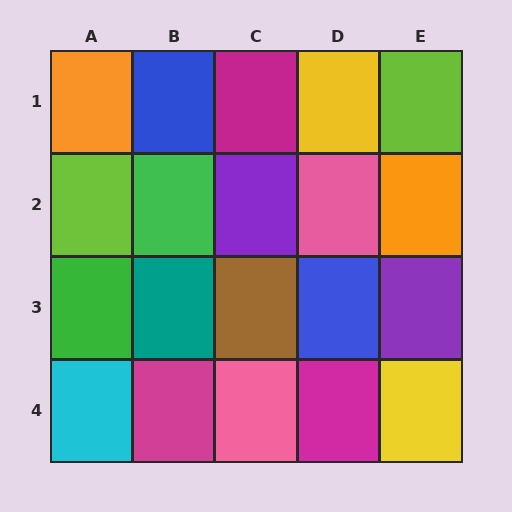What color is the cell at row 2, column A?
Lime.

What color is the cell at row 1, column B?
Blue.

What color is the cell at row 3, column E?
Purple.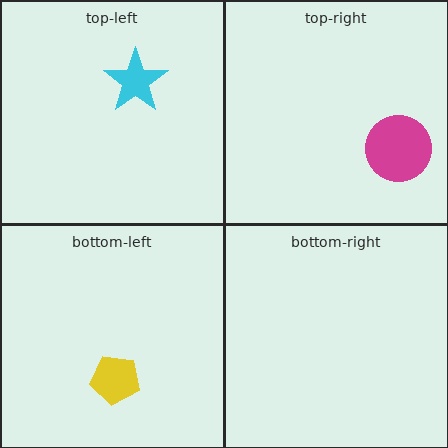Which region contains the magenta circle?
The top-right region.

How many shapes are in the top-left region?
1.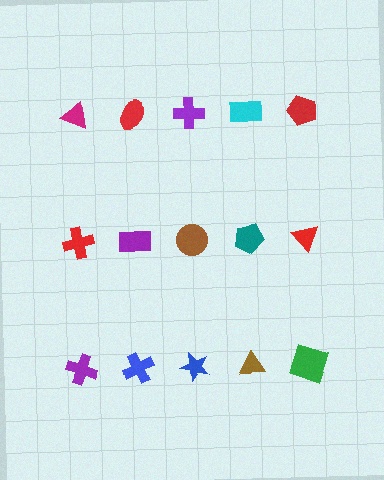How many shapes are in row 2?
5 shapes.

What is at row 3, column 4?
A brown triangle.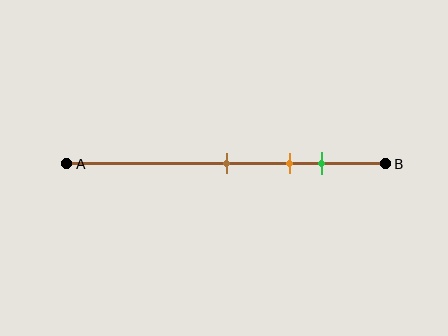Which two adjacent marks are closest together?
The orange and green marks are the closest adjacent pair.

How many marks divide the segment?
There are 3 marks dividing the segment.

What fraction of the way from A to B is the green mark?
The green mark is approximately 80% (0.8) of the way from A to B.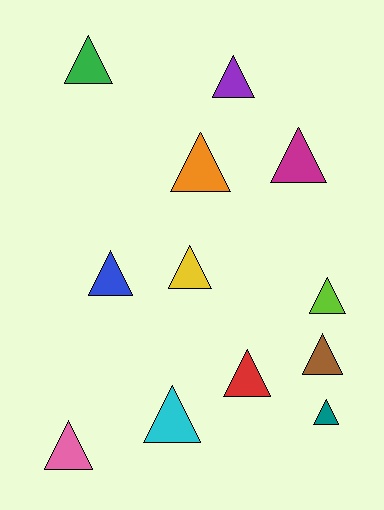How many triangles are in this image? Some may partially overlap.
There are 12 triangles.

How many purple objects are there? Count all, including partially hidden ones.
There is 1 purple object.